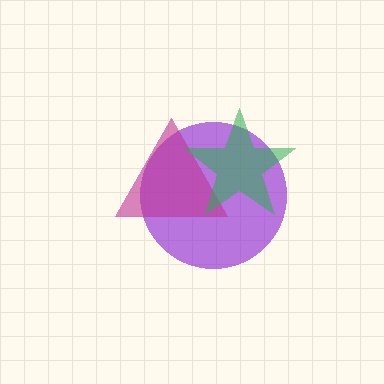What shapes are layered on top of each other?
The layered shapes are: a purple circle, a magenta triangle, a green star.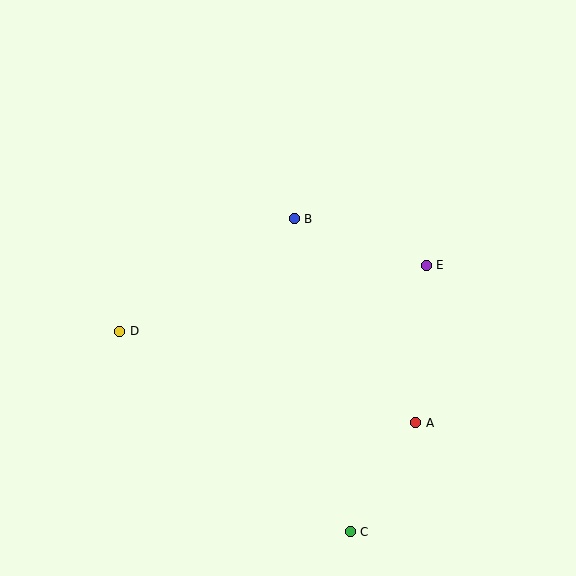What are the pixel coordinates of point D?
Point D is at (120, 331).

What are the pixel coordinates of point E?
Point E is at (426, 265).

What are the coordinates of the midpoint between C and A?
The midpoint between C and A is at (383, 477).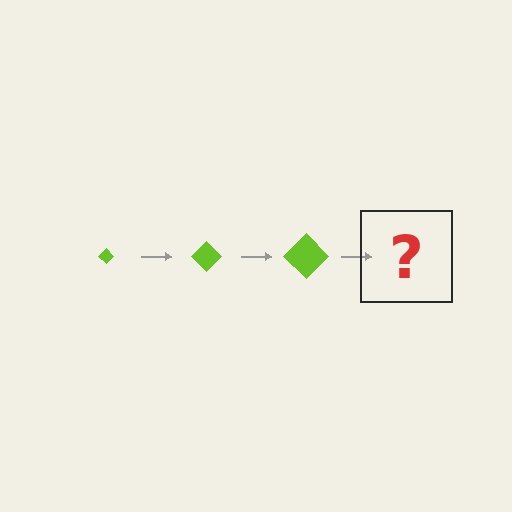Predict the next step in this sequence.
The next step is a lime diamond, larger than the previous one.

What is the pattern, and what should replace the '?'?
The pattern is that the diamond gets progressively larger each step. The '?' should be a lime diamond, larger than the previous one.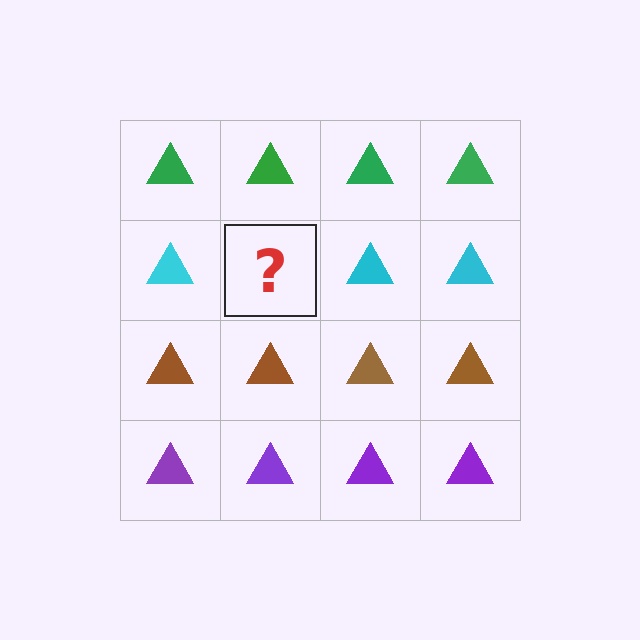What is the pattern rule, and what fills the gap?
The rule is that each row has a consistent color. The gap should be filled with a cyan triangle.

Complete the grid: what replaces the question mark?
The question mark should be replaced with a cyan triangle.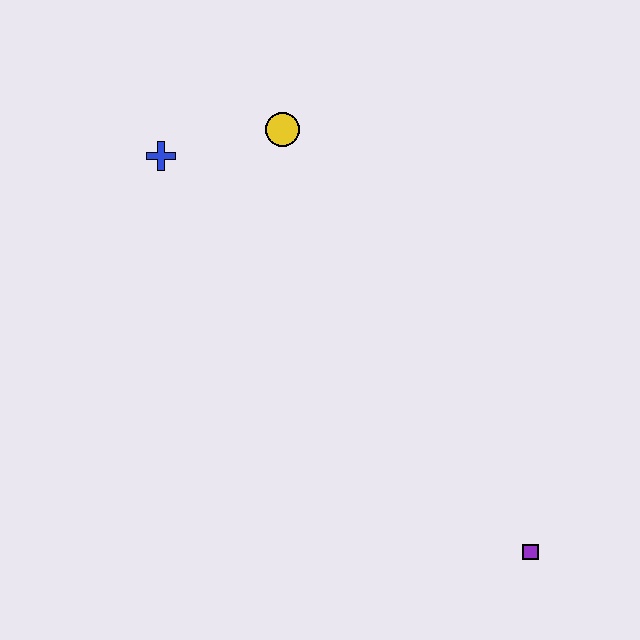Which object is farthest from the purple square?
The blue cross is farthest from the purple square.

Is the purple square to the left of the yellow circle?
No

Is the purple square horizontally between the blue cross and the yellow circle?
No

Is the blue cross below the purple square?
No